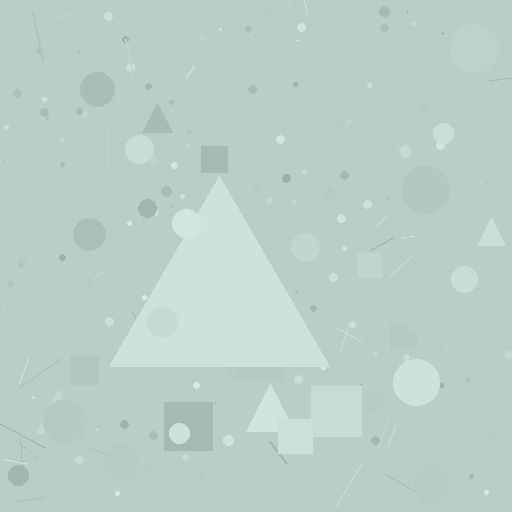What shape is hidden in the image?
A triangle is hidden in the image.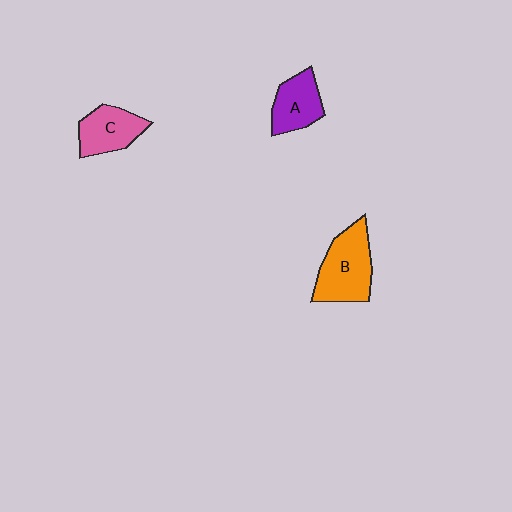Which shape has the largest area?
Shape B (orange).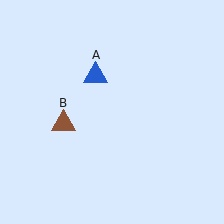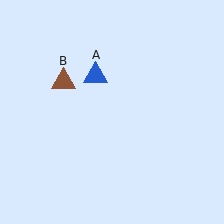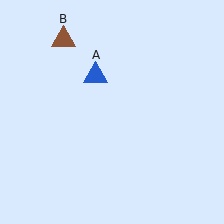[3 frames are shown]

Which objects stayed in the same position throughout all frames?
Blue triangle (object A) remained stationary.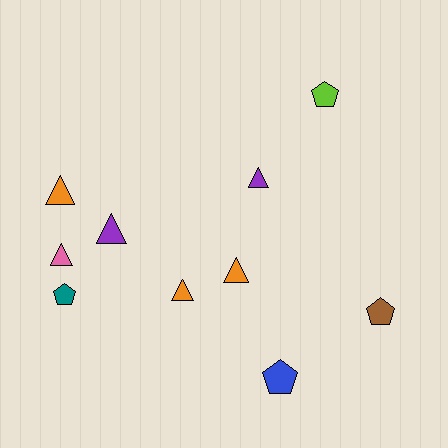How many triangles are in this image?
There are 6 triangles.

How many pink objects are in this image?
There is 1 pink object.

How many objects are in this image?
There are 10 objects.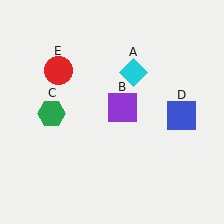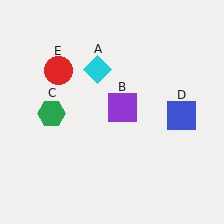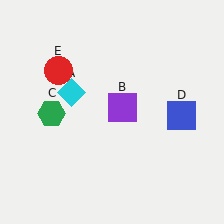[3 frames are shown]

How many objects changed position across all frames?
1 object changed position: cyan diamond (object A).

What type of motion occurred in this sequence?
The cyan diamond (object A) rotated counterclockwise around the center of the scene.